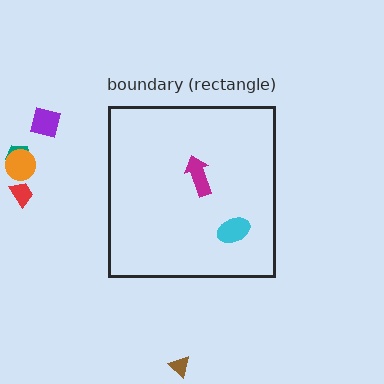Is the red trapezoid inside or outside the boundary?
Outside.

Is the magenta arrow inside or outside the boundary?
Inside.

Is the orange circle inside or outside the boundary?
Outside.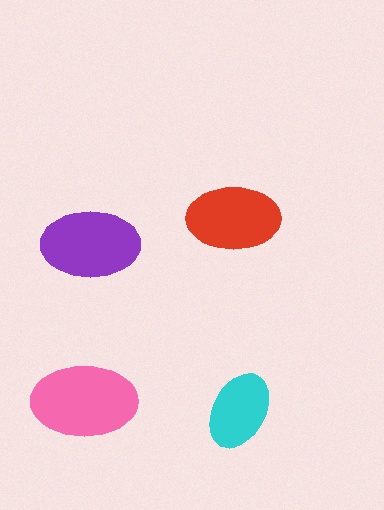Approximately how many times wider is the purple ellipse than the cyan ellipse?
About 1.5 times wider.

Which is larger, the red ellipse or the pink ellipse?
The pink one.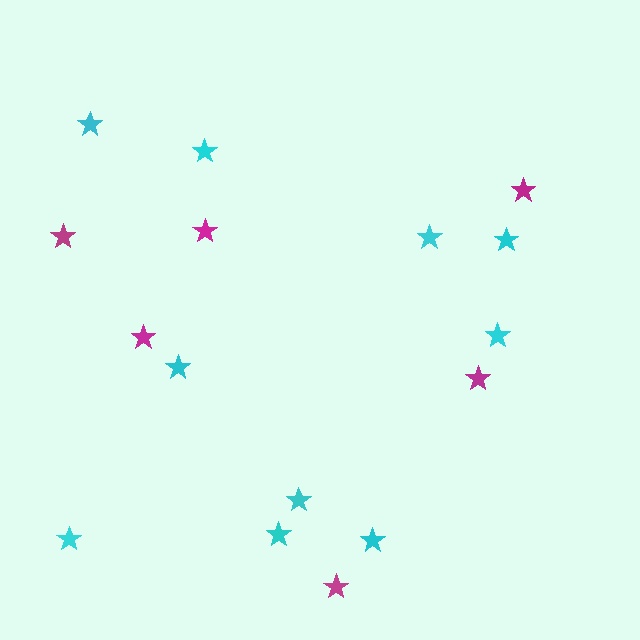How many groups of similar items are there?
There are 2 groups: one group of cyan stars (10) and one group of magenta stars (6).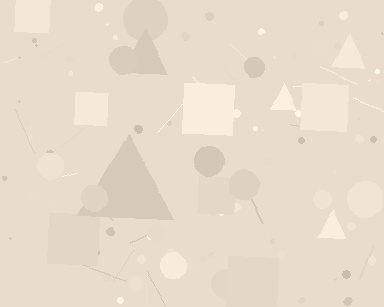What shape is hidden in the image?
A triangle is hidden in the image.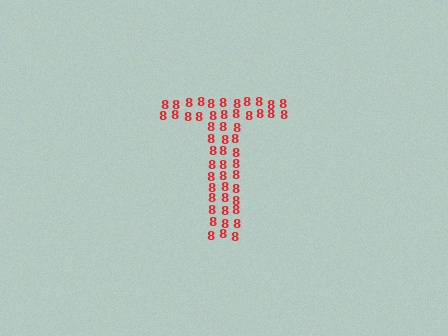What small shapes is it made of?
It is made of small digit 8's.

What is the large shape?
The large shape is the letter T.